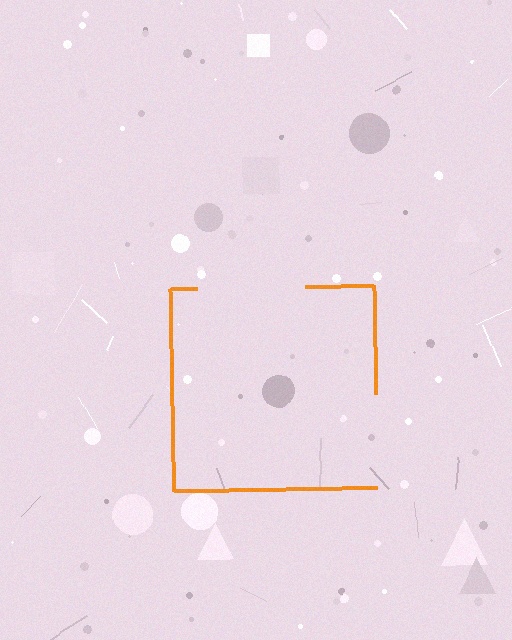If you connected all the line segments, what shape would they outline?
They would outline a square.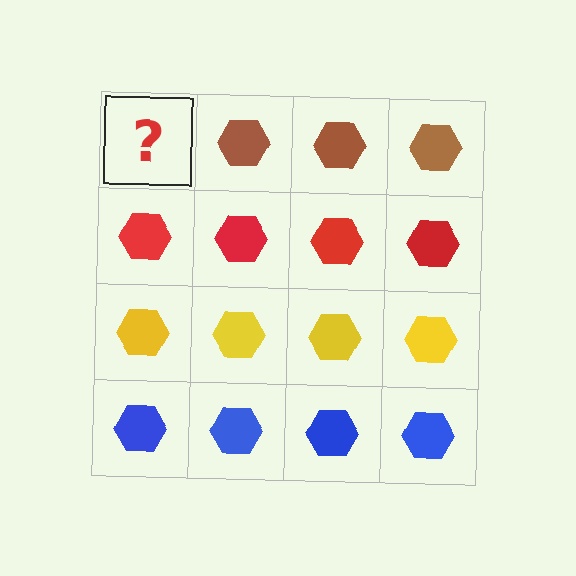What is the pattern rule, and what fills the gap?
The rule is that each row has a consistent color. The gap should be filled with a brown hexagon.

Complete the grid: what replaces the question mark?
The question mark should be replaced with a brown hexagon.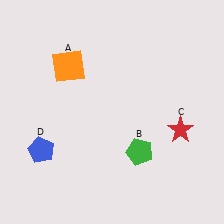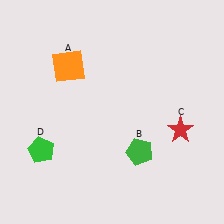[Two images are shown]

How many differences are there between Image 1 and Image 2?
There is 1 difference between the two images.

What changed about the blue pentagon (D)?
In Image 1, D is blue. In Image 2, it changed to green.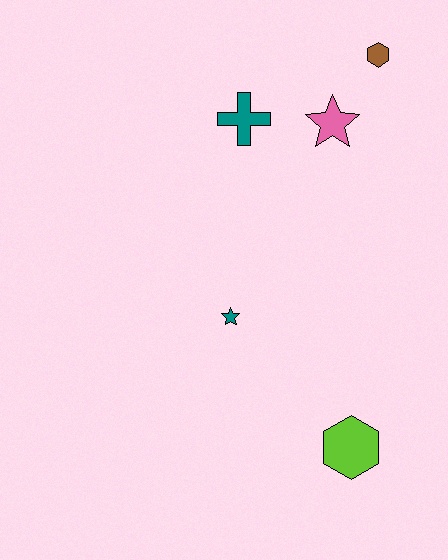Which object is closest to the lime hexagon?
The teal star is closest to the lime hexagon.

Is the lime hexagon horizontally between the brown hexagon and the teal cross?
Yes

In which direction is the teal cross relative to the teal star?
The teal cross is above the teal star.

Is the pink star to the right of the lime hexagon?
No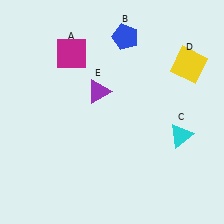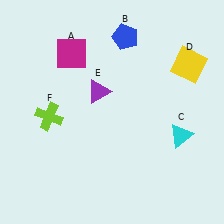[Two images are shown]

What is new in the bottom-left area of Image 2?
A lime cross (F) was added in the bottom-left area of Image 2.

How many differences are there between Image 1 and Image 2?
There is 1 difference between the two images.